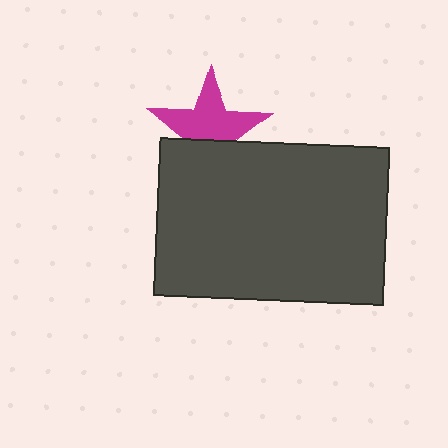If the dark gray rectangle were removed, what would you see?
You would see the complete magenta star.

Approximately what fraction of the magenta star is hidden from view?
Roughly 37% of the magenta star is hidden behind the dark gray rectangle.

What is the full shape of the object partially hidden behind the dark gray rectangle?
The partially hidden object is a magenta star.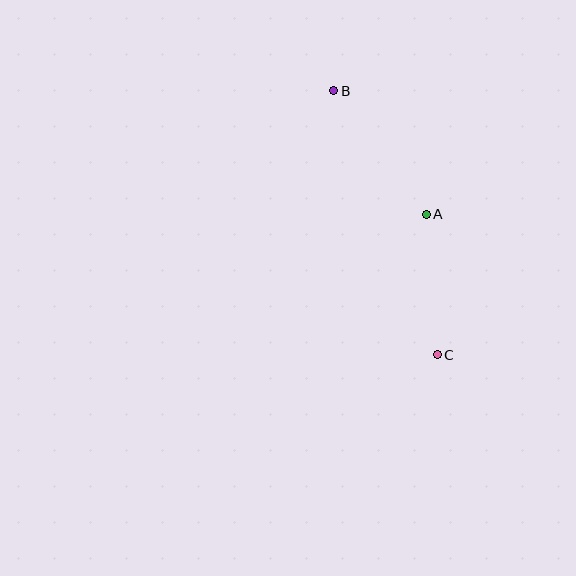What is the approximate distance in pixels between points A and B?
The distance between A and B is approximately 155 pixels.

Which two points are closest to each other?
Points A and C are closest to each other.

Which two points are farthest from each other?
Points B and C are farthest from each other.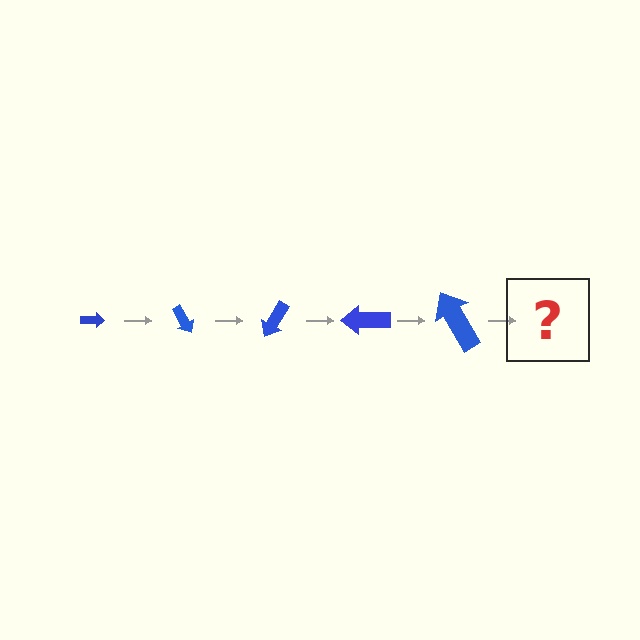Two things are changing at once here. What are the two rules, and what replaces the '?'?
The two rules are that the arrow grows larger each step and it rotates 60 degrees each step. The '?' should be an arrow, larger than the previous one and rotated 300 degrees from the start.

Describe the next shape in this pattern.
It should be an arrow, larger than the previous one and rotated 300 degrees from the start.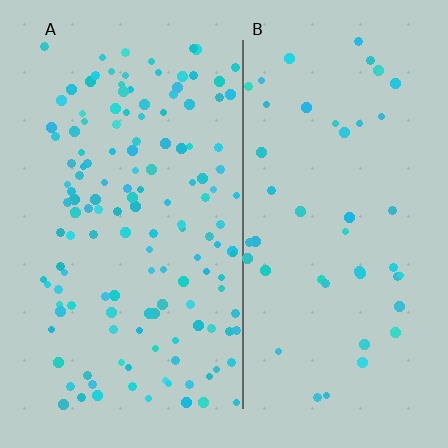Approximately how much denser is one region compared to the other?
Approximately 3.1× — region A over region B.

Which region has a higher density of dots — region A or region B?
A (the left).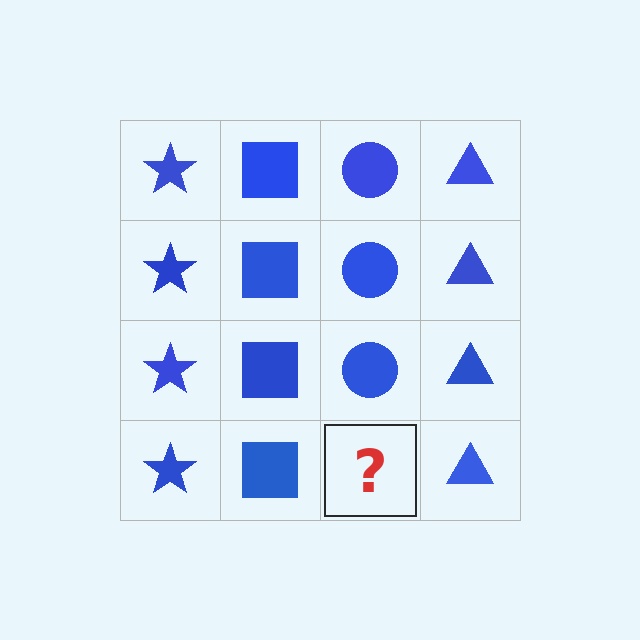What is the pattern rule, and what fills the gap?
The rule is that each column has a consistent shape. The gap should be filled with a blue circle.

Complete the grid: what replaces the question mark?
The question mark should be replaced with a blue circle.